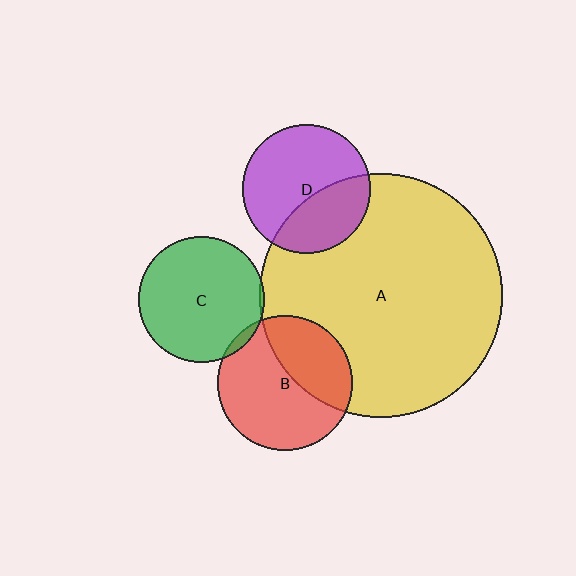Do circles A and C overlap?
Yes.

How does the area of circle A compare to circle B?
Approximately 3.2 times.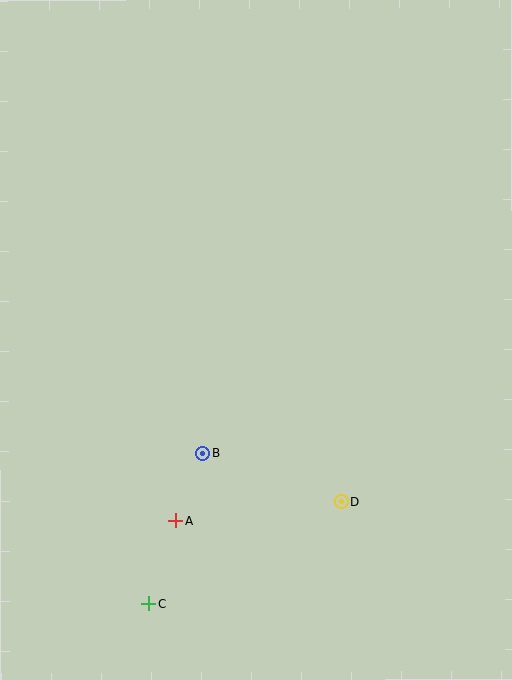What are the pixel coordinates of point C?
Point C is at (149, 604).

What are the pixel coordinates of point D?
Point D is at (341, 502).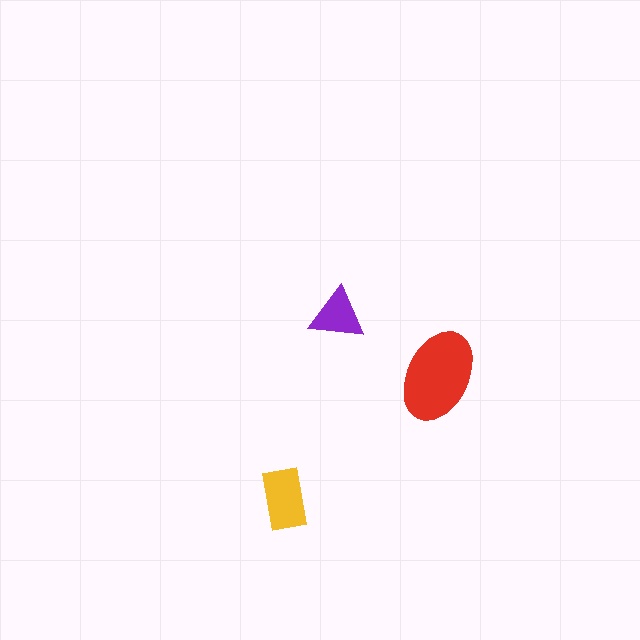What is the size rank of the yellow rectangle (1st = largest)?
2nd.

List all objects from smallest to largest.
The purple triangle, the yellow rectangle, the red ellipse.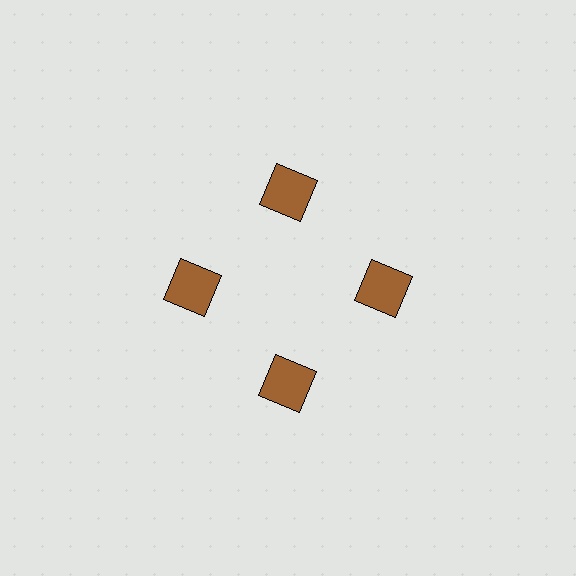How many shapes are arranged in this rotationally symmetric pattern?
There are 4 shapes, arranged in 4 groups of 1.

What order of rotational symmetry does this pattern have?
This pattern has 4-fold rotational symmetry.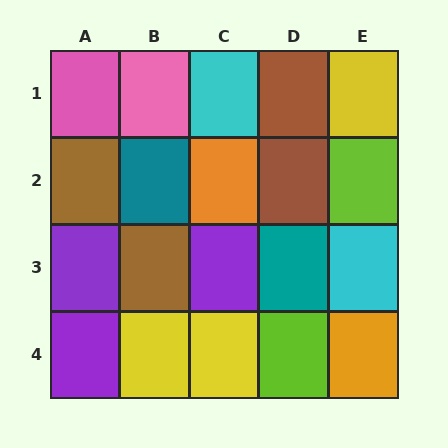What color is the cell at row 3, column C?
Purple.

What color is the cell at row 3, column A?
Purple.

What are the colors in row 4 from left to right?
Purple, yellow, yellow, lime, orange.